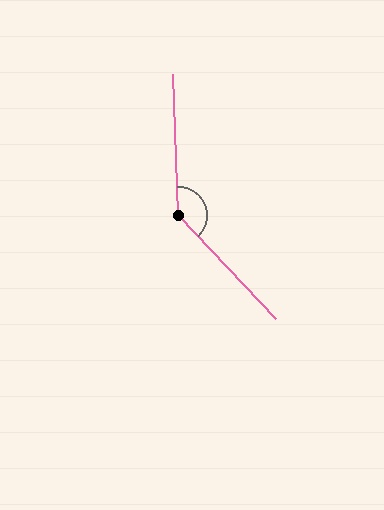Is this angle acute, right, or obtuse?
It is obtuse.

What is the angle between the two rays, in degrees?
Approximately 139 degrees.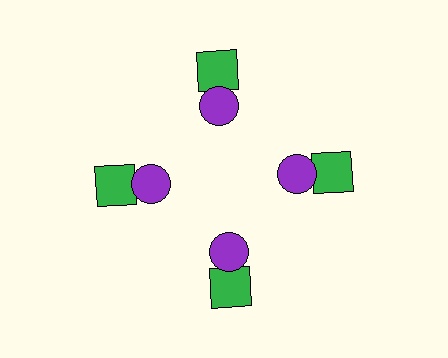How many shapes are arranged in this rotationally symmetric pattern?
There are 8 shapes, arranged in 4 groups of 2.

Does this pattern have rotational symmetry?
Yes, this pattern has 4-fold rotational symmetry. It looks the same after rotating 90 degrees around the center.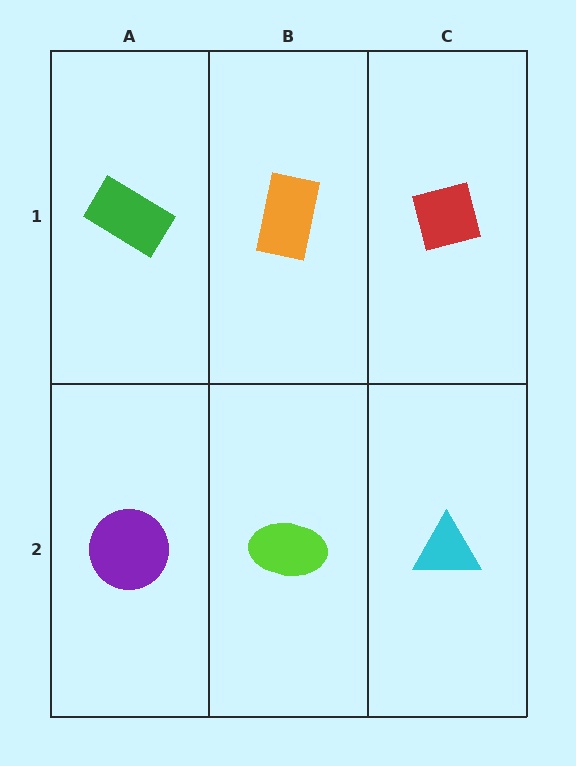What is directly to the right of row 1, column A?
An orange rectangle.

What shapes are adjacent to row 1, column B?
A lime ellipse (row 2, column B), a green rectangle (row 1, column A), a red square (row 1, column C).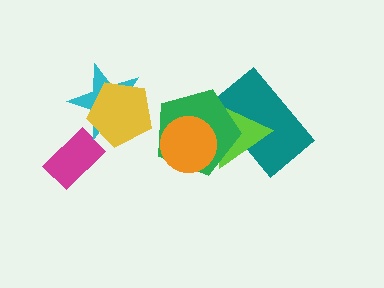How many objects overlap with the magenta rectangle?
0 objects overlap with the magenta rectangle.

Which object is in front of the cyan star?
The yellow pentagon is in front of the cyan star.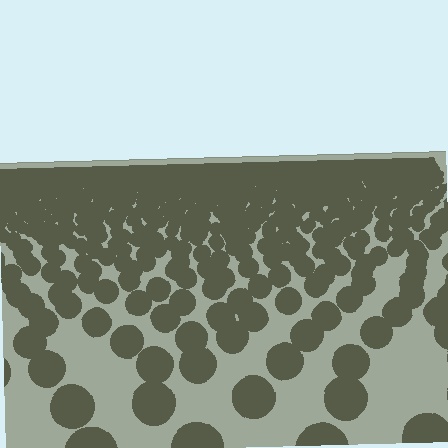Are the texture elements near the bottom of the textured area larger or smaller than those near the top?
Larger. Near the bottom, elements are closer to the viewer and appear at a bigger on-screen size.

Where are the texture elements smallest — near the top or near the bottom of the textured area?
Near the top.